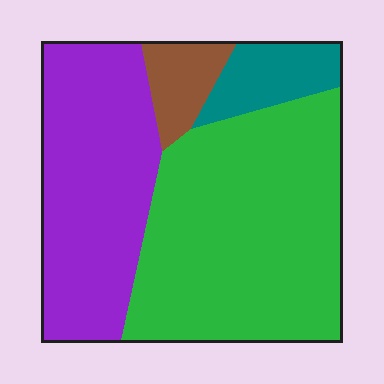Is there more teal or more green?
Green.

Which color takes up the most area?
Green, at roughly 50%.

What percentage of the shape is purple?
Purple covers about 35% of the shape.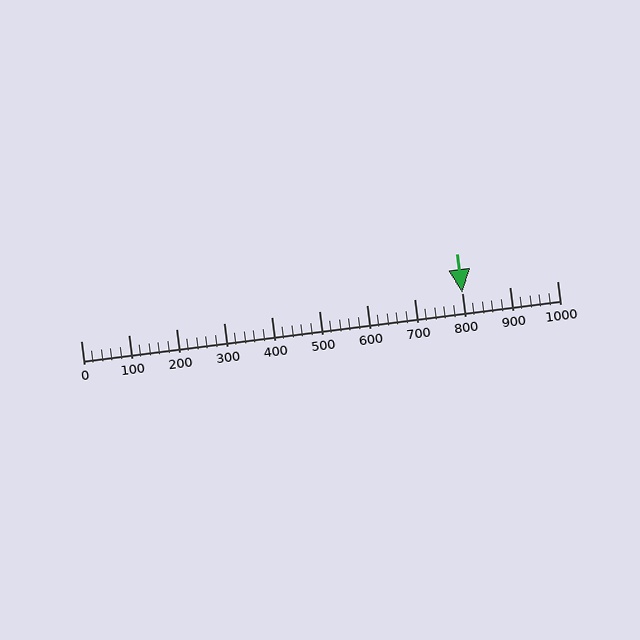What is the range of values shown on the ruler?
The ruler shows values from 0 to 1000.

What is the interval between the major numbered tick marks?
The major tick marks are spaced 100 units apart.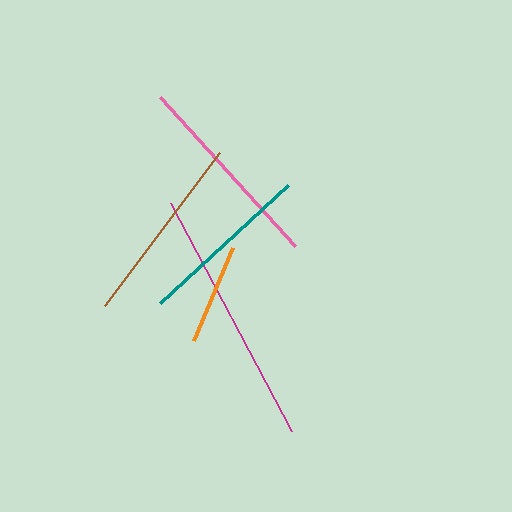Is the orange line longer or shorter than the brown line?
The brown line is longer than the orange line.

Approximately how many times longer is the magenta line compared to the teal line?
The magenta line is approximately 1.5 times the length of the teal line.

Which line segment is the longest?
The magenta line is the longest at approximately 258 pixels.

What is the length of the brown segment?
The brown segment is approximately 192 pixels long.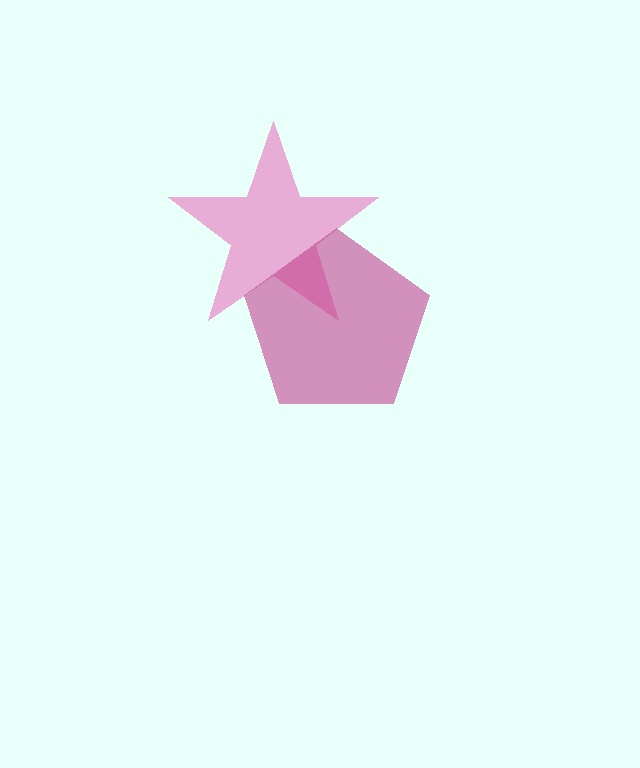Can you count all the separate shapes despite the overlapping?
Yes, there are 2 separate shapes.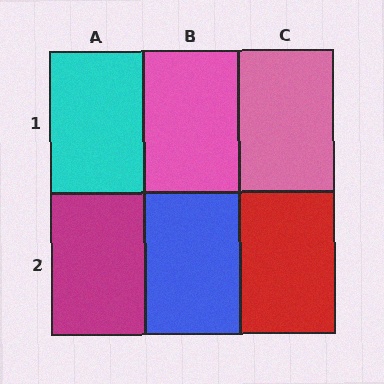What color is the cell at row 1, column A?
Cyan.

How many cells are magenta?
1 cell is magenta.